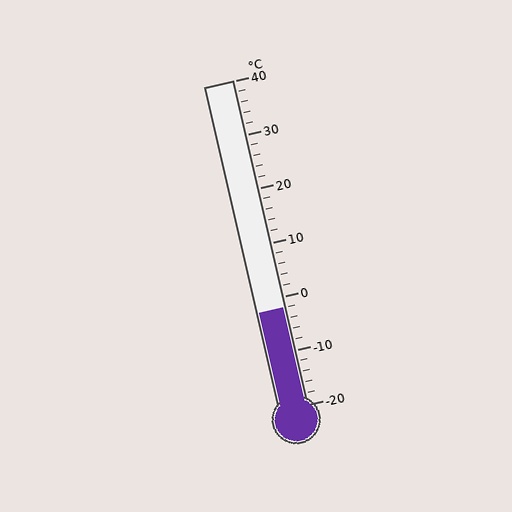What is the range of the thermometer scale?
The thermometer scale ranges from -20°C to 40°C.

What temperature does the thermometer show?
The thermometer shows approximately -2°C.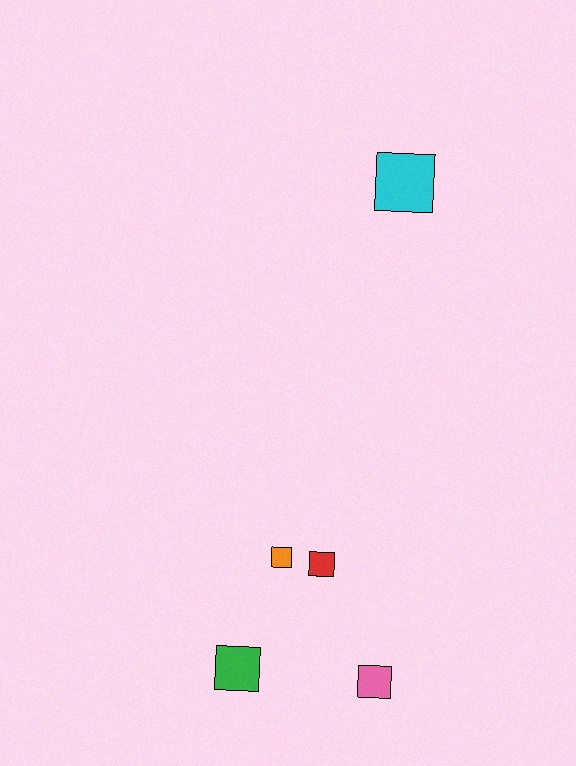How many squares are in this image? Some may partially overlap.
There are 5 squares.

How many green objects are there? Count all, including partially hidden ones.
There is 1 green object.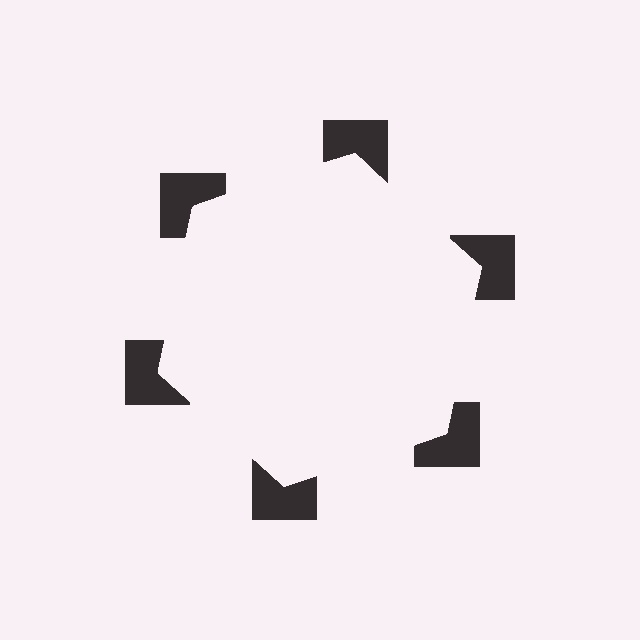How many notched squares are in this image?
There are 6 — one at each vertex of the illusory hexagon.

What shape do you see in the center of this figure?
An illusory hexagon — its edges are inferred from the aligned wedge cuts in the notched squares, not physically drawn.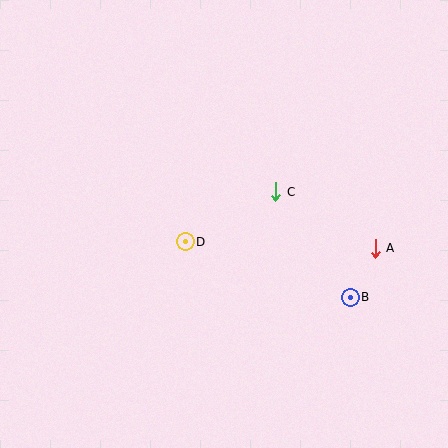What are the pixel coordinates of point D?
Point D is at (185, 242).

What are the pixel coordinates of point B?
Point B is at (350, 297).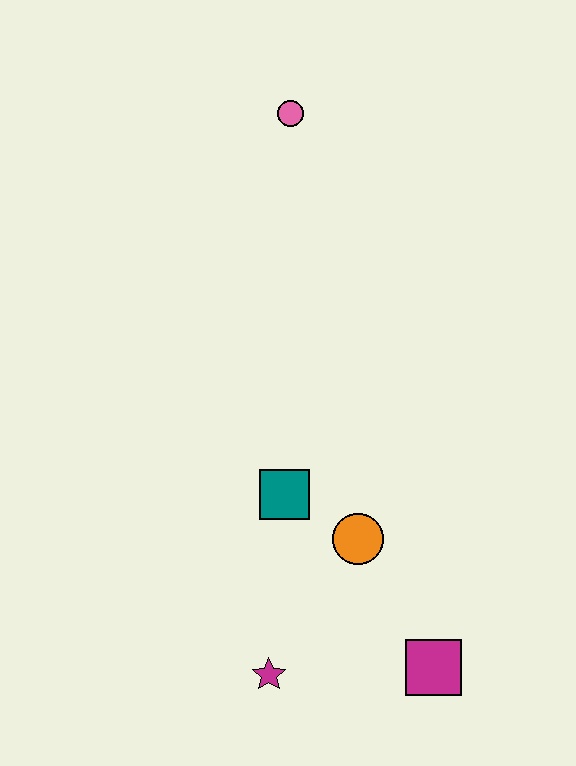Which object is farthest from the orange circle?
The pink circle is farthest from the orange circle.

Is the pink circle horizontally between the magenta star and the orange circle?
Yes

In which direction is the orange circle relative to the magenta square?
The orange circle is above the magenta square.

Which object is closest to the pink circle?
The teal square is closest to the pink circle.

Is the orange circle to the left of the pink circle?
No